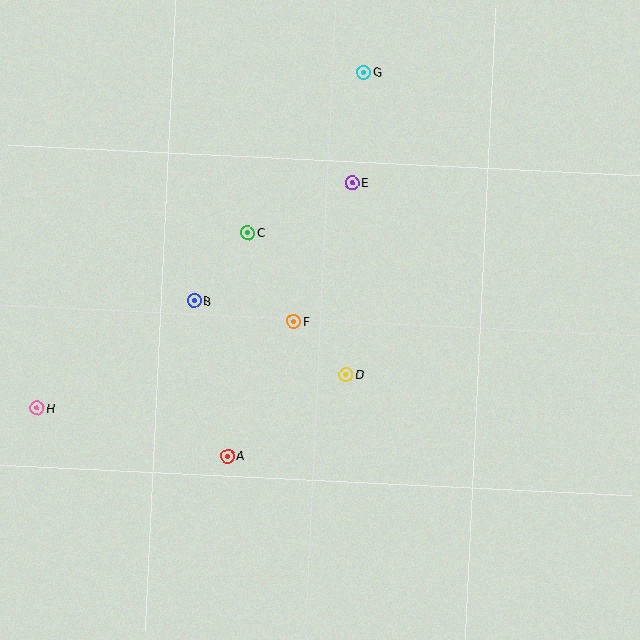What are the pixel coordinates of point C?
Point C is at (248, 233).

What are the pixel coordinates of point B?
Point B is at (194, 300).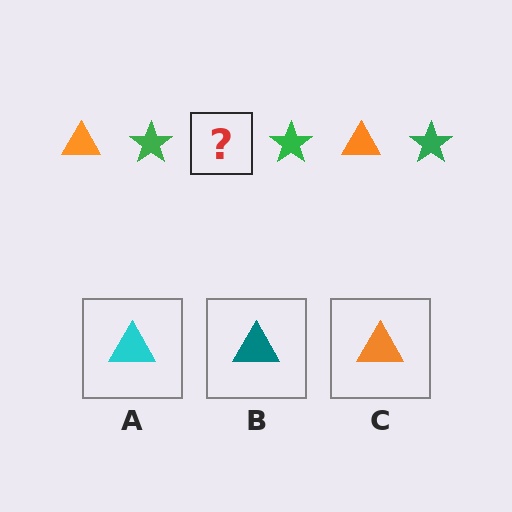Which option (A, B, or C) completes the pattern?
C.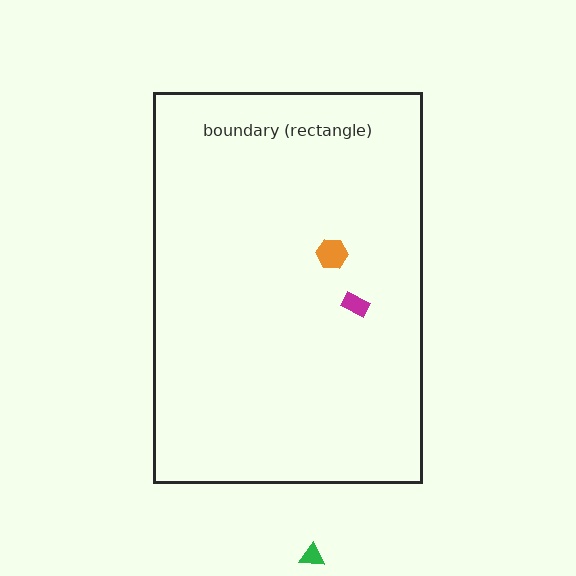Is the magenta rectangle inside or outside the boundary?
Inside.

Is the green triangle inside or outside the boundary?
Outside.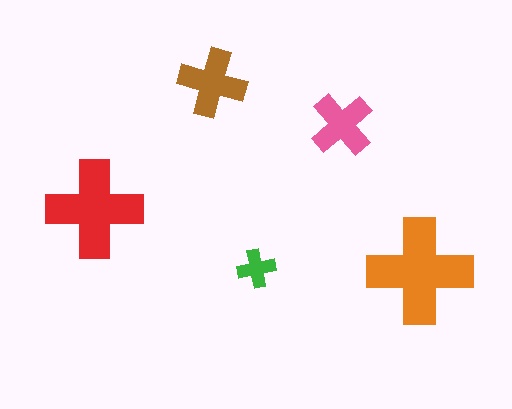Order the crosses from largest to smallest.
the orange one, the red one, the brown one, the pink one, the green one.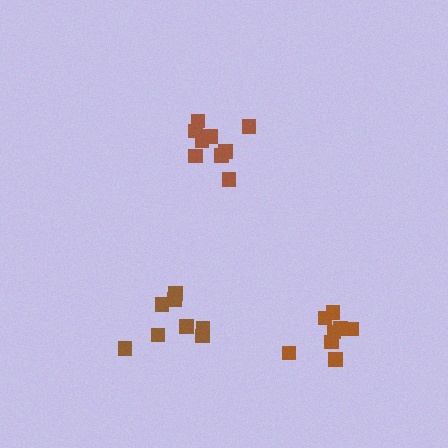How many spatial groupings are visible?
There are 3 spatial groupings.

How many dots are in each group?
Group 1: 8 dots, Group 2: 9 dots, Group 3: 8 dots (25 total).